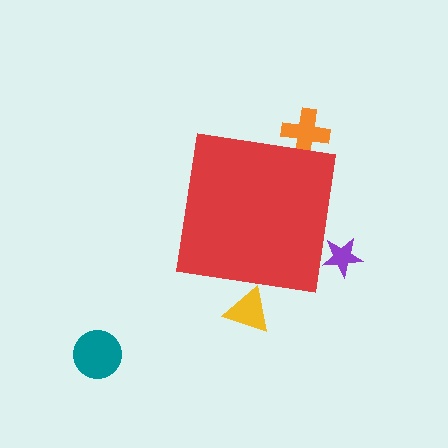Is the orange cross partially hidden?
Yes, the orange cross is partially hidden behind the red square.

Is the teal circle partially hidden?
No, the teal circle is fully visible.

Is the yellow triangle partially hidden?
Yes, the yellow triangle is partially hidden behind the red square.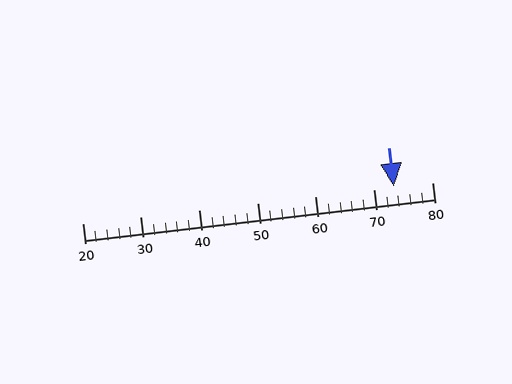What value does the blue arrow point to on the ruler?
The blue arrow points to approximately 73.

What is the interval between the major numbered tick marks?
The major tick marks are spaced 10 units apart.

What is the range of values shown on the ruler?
The ruler shows values from 20 to 80.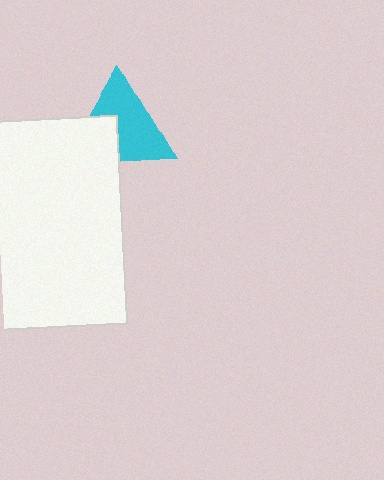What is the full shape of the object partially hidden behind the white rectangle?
The partially hidden object is a cyan triangle.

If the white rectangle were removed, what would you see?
You would see the complete cyan triangle.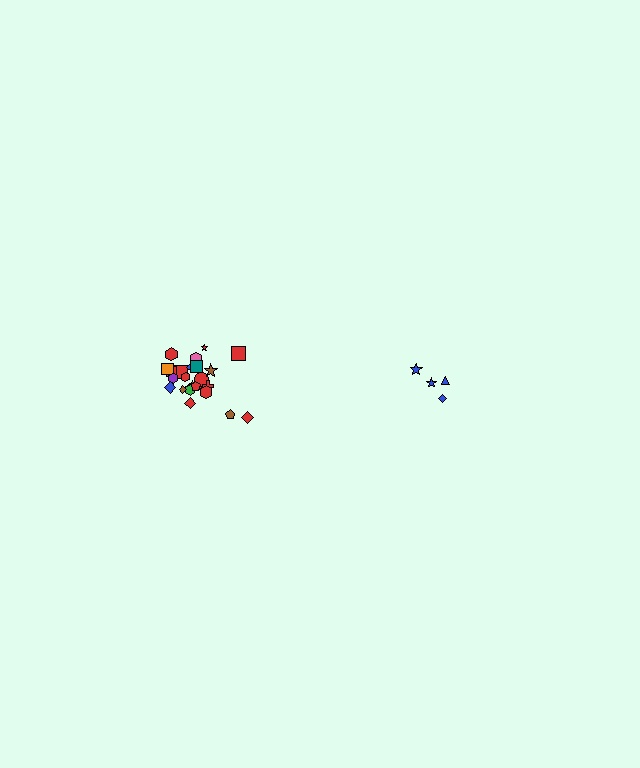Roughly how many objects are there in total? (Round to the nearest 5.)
Roughly 30 objects in total.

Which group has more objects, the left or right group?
The left group.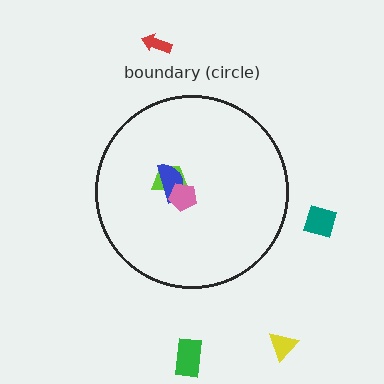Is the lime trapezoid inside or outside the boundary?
Inside.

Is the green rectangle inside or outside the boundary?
Outside.